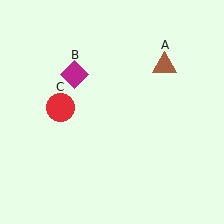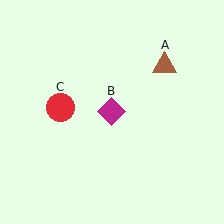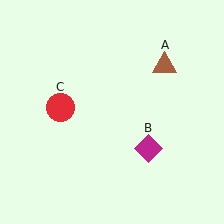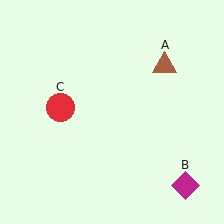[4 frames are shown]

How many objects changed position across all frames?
1 object changed position: magenta diamond (object B).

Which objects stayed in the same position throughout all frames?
Brown triangle (object A) and red circle (object C) remained stationary.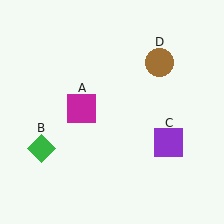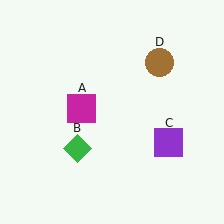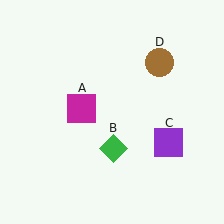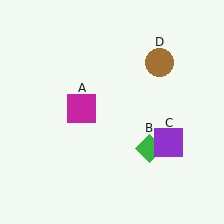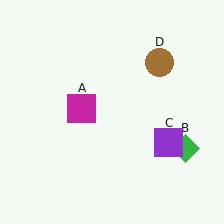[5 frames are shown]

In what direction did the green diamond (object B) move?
The green diamond (object B) moved right.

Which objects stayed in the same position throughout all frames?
Magenta square (object A) and purple square (object C) and brown circle (object D) remained stationary.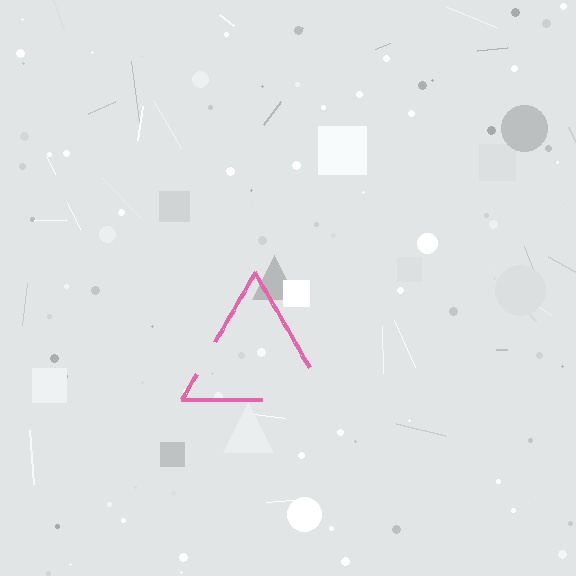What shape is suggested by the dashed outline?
The dashed outline suggests a triangle.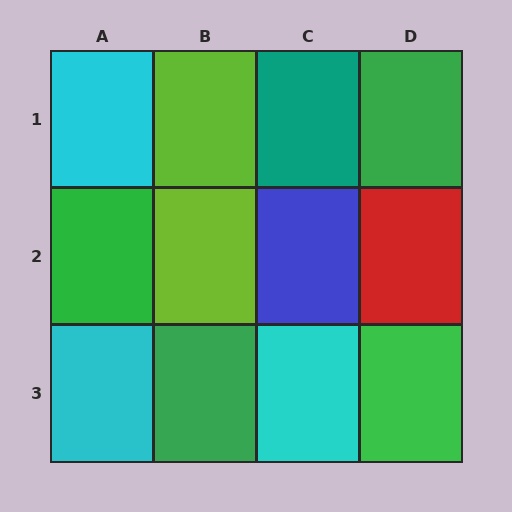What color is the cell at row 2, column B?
Lime.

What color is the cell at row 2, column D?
Red.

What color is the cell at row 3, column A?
Cyan.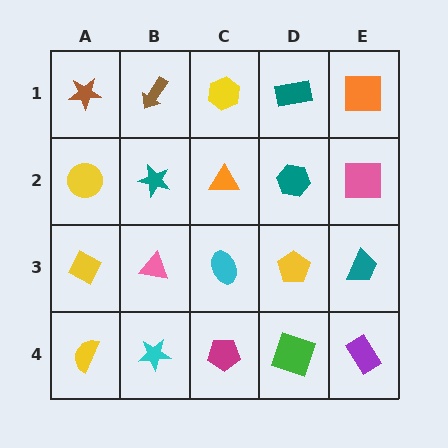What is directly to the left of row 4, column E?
A green square.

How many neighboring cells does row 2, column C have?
4.